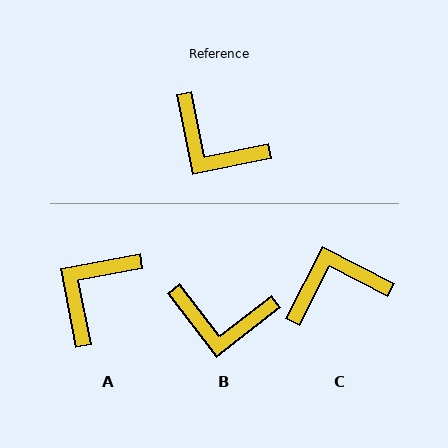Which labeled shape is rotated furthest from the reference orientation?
C, about 129 degrees away.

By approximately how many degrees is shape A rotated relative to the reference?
Approximately 90 degrees clockwise.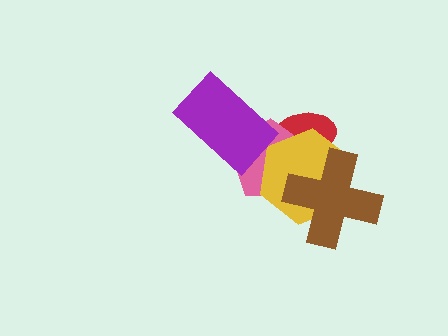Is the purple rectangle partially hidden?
No, no other shape covers it.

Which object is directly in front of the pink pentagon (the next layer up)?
The yellow hexagon is directly in front of the pink pentagon.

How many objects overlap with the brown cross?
3 objects overlap with the brown cross.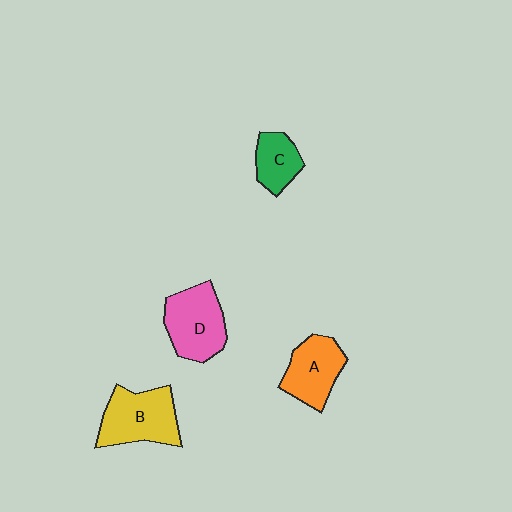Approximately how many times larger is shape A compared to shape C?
Approximately 1.4 times.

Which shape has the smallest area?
Shape C (green).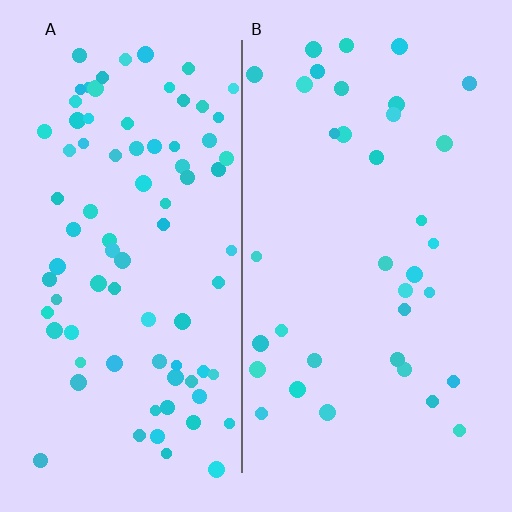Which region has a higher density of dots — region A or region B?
A (the left).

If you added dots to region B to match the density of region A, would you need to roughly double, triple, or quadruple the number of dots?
Approximately double.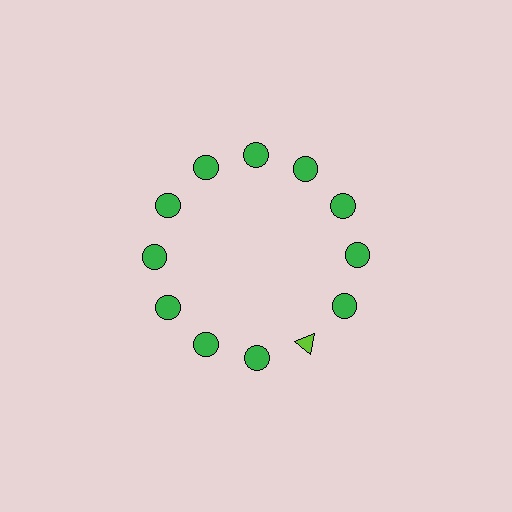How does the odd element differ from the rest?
It differs in both color (lime instead of green) and shape (triangle instead of circle).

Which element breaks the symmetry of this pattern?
The lime triangle at roughly the 5 o'clock position breaks the symmetry. All other shapes are green circles.